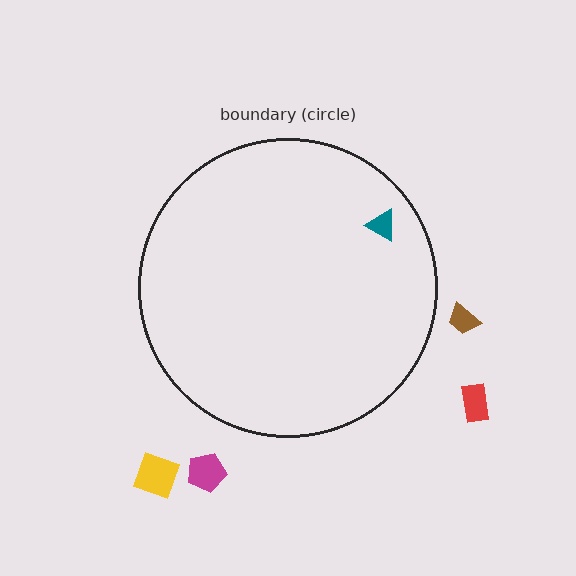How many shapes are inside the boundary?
1 inside, 4 outside.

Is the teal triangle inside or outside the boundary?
Inside.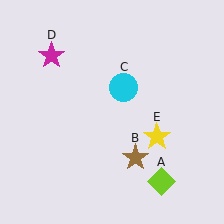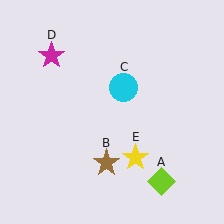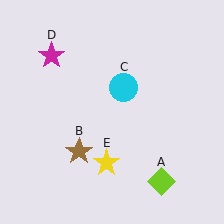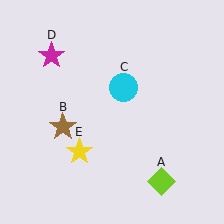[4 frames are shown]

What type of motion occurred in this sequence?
The brown star (object B), yellow star (object E) rotated clockwise around the center of the scene.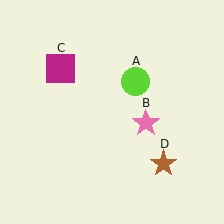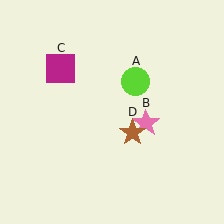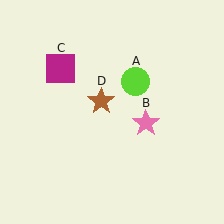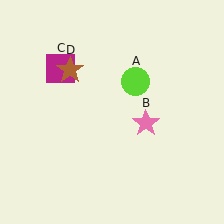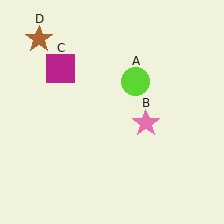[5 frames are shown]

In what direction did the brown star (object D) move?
The brown star (object D) moved up and to the left.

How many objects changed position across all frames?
1 object changed position: brown star (object D).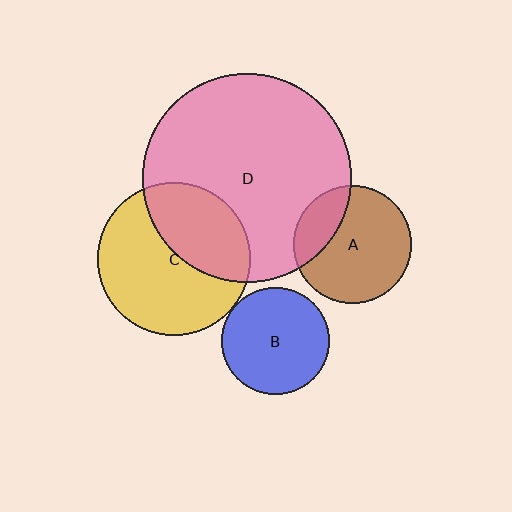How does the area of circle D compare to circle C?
Approximately 1.9 times.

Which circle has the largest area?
Circle D (pink).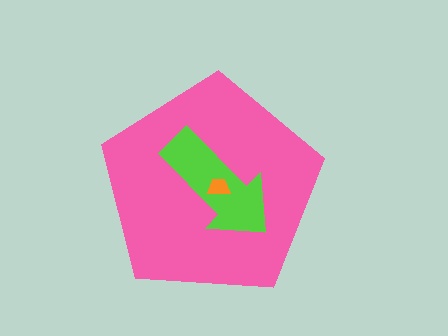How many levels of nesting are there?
3.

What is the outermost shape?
The pink pentagon.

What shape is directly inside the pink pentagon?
The lime arrow.